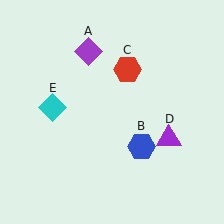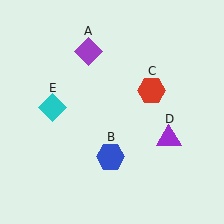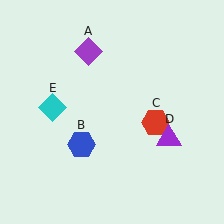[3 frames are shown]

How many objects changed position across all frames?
2 objects changed position: blue hexagon (object B), red hexagon (object C).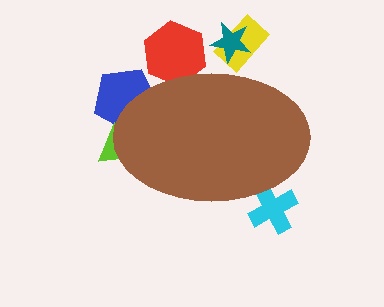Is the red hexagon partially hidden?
Yes, the red hexagon is partially hidden behind the brown ellipse.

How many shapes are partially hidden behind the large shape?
6 shapes are partially hidden.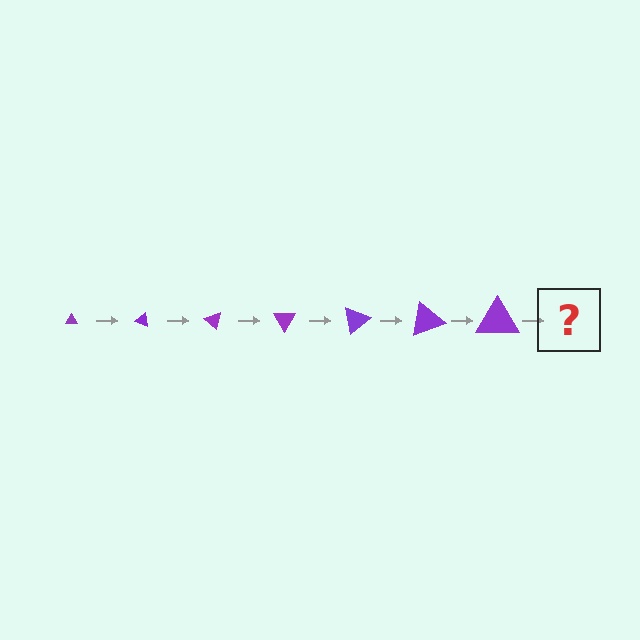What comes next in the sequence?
The next element should be a triangle, larger than the previous one and rotated 140 degrees from the start.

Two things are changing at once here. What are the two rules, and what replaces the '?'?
The two rules are that the triangle grows larger each step and it rotates 20 degrees each step. The '?' should be a triangle, larger than the previous one and rotated 140 degrees from the start.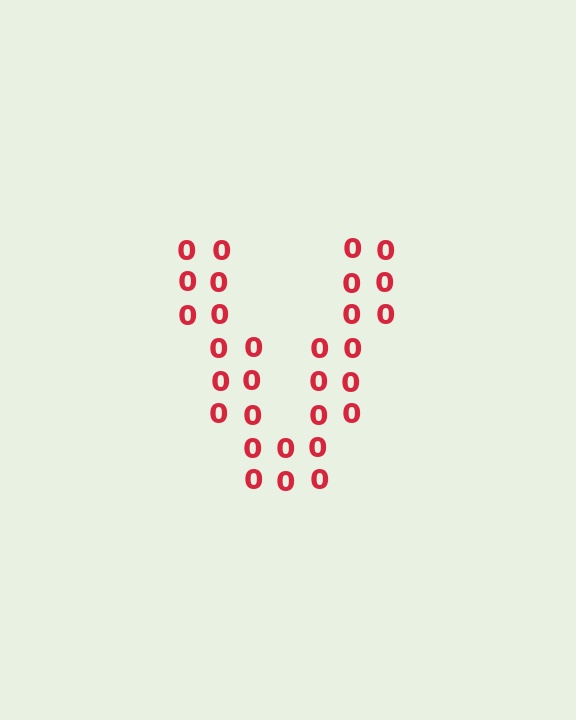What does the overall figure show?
The overall figure shows the letter V.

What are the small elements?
The small elements are digit 0's.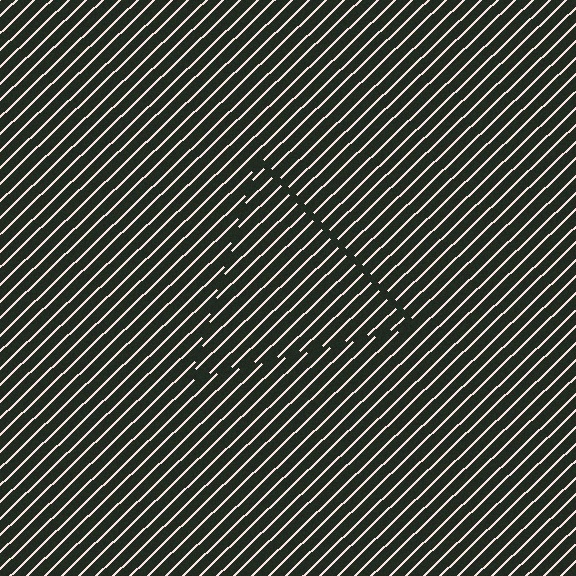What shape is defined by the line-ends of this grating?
An illusory triangle. The interior of the shape contains the same grating, shifted by half a period — the contour is defined by the phase discontinuity where line-ends from the inner and outer gratings abut.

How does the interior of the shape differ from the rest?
The interior of the shape contains the same grating, shifted by half a period — the contour is defined by the phase discontinuity where line-ends from the inner and outer gratings abut.